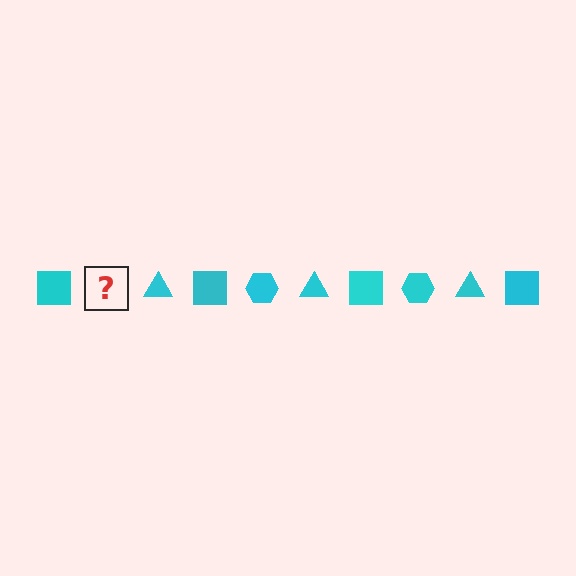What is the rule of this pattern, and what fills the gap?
The rule is that the pattern cycles through square, hexagon, triangle shapes in cyan. The gap should be filled with a cyan hexagon.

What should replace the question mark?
The question mark should be replaced with a cyan hexagon.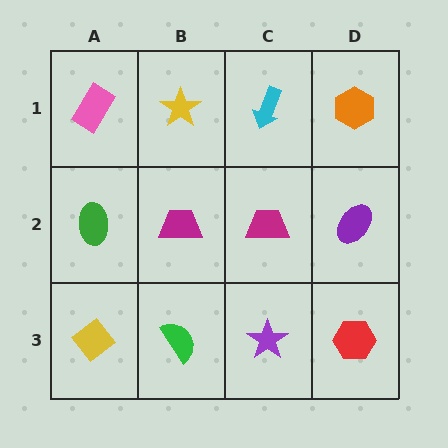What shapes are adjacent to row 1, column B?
A magenta trapezoid (row 2, column B), a pink rectangle (row 1, column A), a cyan arrow (row 1, column C).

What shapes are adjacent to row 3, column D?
A purple ellipse (row 2, column D), a purple star (row 3, column C).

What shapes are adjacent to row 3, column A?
A green ellipse (row 2, column A), a green semicircle (row 3, column B).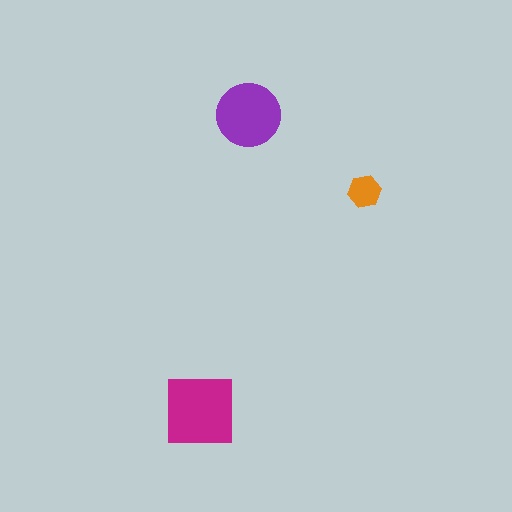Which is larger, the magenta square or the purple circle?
The magenta square.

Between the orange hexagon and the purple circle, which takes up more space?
The purple circle.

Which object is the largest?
The magenta square.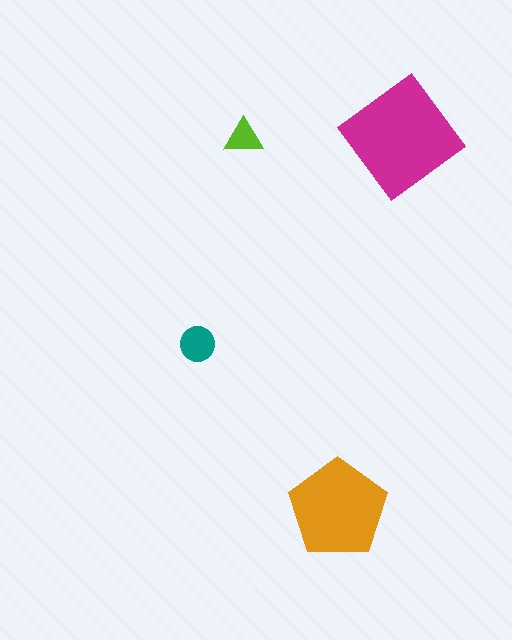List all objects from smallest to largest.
The lime triangle, the teal circle, the orange pentagon, the magenta diamond.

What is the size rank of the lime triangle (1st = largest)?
4th.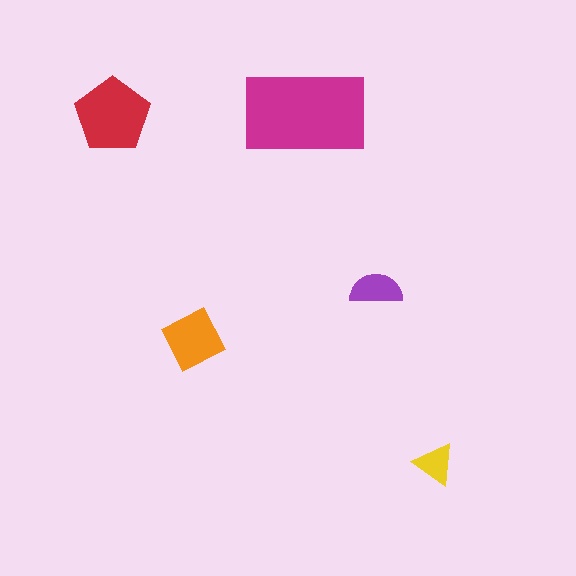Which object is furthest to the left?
The red pentagon is leftmost.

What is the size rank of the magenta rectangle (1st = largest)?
1st.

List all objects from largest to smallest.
The magenta rectangle, the red pentagon, the orange diamond, the purple semicircle, the yellow triangle.